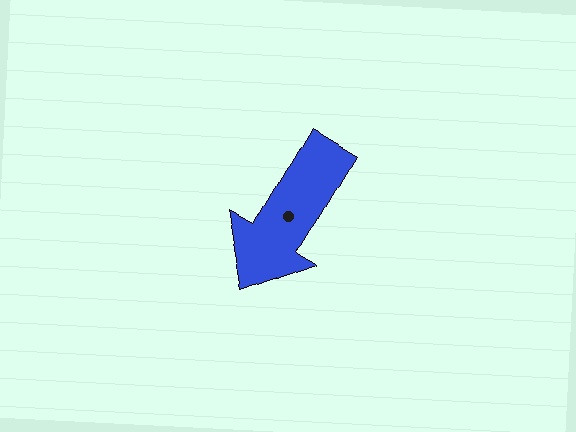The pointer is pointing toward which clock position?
Roughly 7 o'clock.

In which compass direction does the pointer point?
Southwest.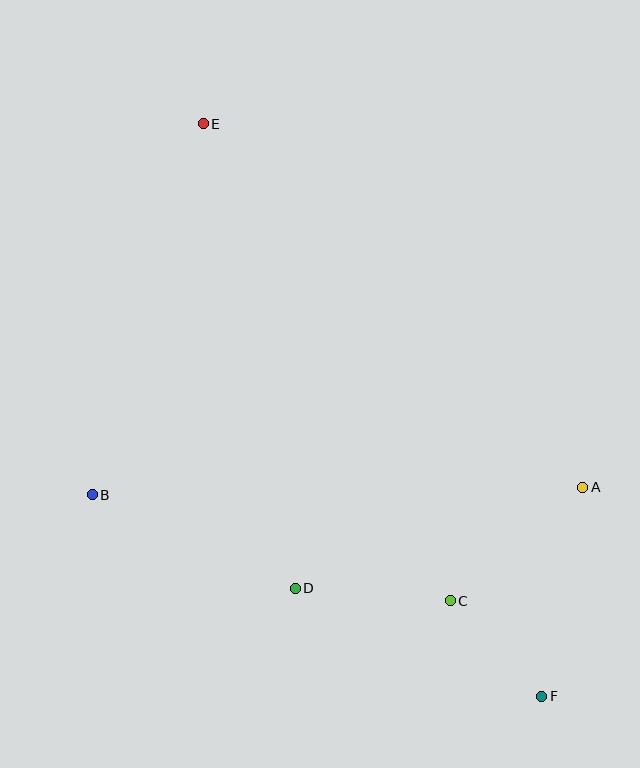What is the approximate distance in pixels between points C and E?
The distance between C and E is approximately 537 pixels.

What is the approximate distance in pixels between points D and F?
The distance between D and F is approximately 269 pixels.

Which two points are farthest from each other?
Points E and F are farthest from each other.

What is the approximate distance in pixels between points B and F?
The distance between B and F is approximately 493 pixels.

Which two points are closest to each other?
Points C and F are closest to each other.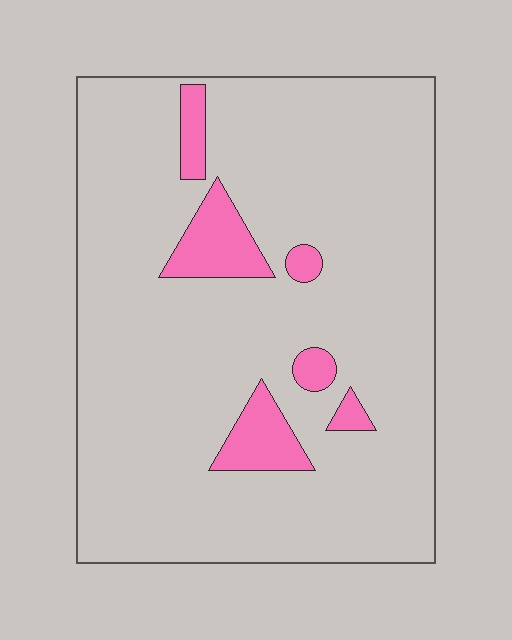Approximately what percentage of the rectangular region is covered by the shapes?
Approximately 10%.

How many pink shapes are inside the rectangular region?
6.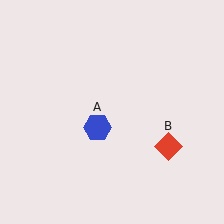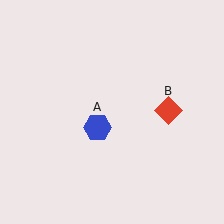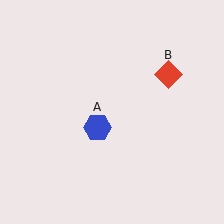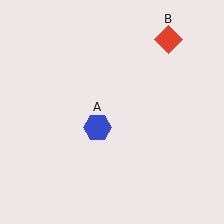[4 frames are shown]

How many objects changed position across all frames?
1 object changed position: red diamond (object B).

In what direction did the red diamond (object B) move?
The red diamond (object B) moved up.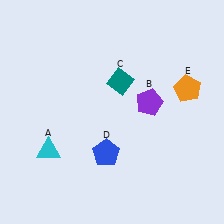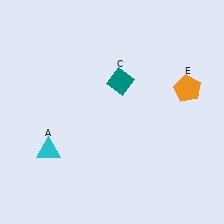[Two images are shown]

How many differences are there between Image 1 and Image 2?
There are 2 differences between the two images.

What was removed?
The blue pentagon (D), the purple pentagon (B) were removed in Image 2.